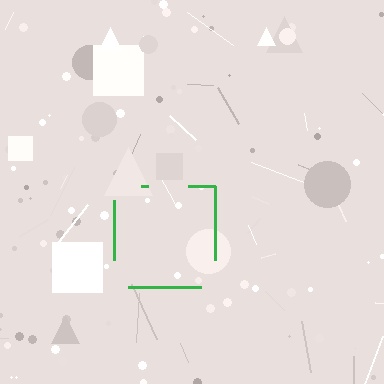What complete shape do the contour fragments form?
The contour fragments form a square.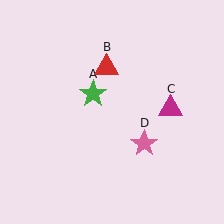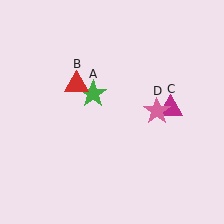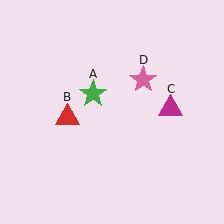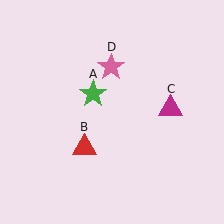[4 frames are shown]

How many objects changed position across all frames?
2 objects changed position: red triangle (object B), pink star (object D).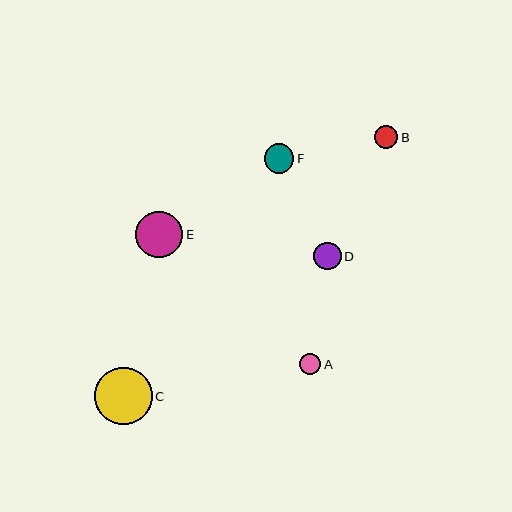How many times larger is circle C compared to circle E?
Circle C is approximately 1.2 times the size of circle E.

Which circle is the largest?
Circle C is the largest with a size of approximately 57 pixels.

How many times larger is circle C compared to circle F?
Circle C is approximately 1.9 times the size of circle F.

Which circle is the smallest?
Circle A is the smallest with a size of approximately 21 pixels.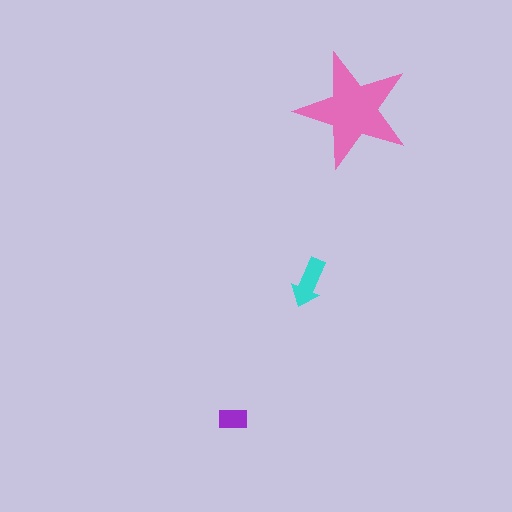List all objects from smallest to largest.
The purple rectangle, the cyan arrow, the pink star.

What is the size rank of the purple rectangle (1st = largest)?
3rd.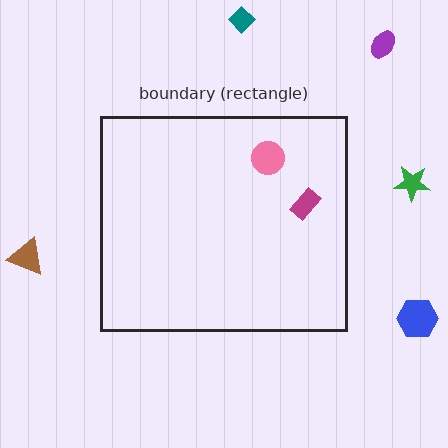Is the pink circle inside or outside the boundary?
Inside.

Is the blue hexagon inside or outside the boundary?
Outside.